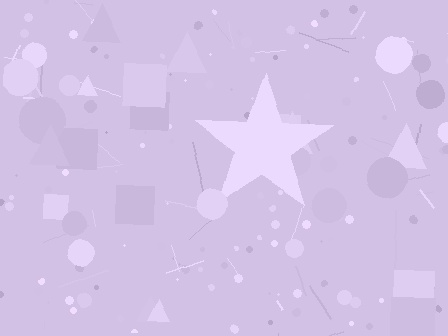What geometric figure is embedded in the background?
A star is embedded in the background.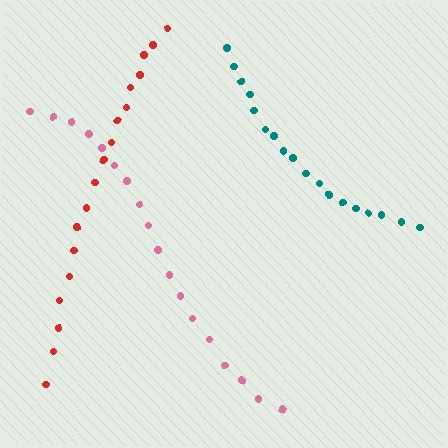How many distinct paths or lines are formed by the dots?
There are 3 distinct paths.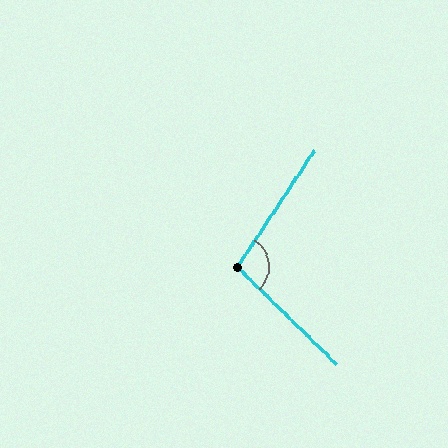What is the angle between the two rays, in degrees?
Approximately 101 degrees.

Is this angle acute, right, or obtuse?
It is obtuse.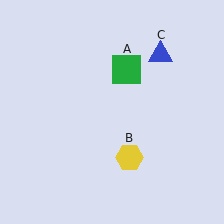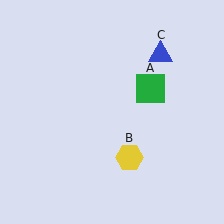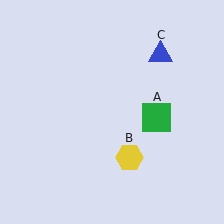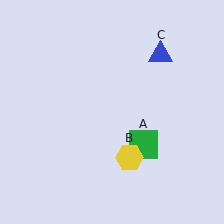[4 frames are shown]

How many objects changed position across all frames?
1 object changed position: green square (object A).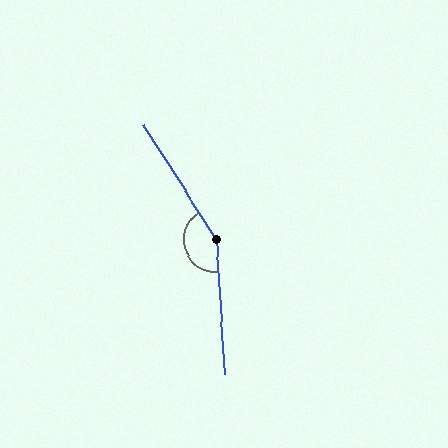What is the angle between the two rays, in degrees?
Approximately 151 degrees.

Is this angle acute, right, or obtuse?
It is obtuse.